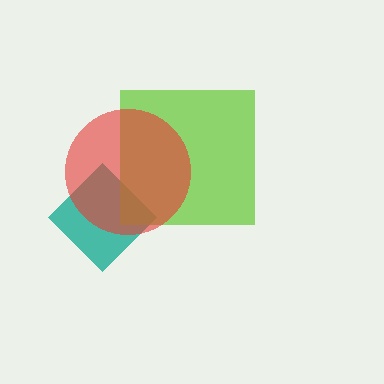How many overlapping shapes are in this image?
There are 3 overlapping shapes in the image.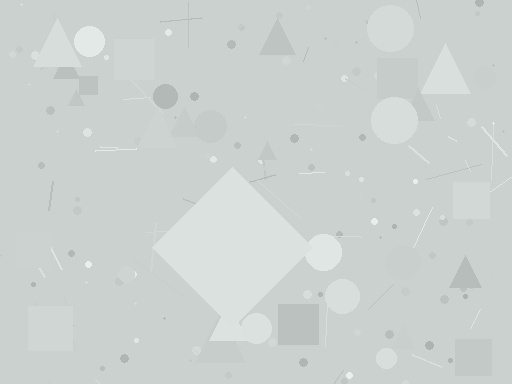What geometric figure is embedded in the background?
A diamond is embedded in the background.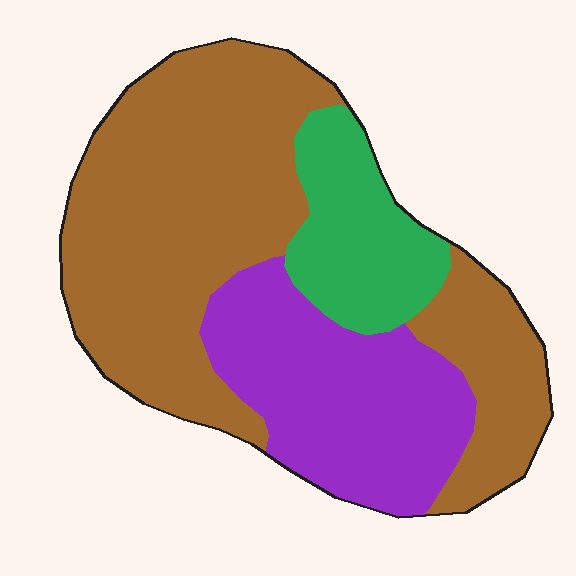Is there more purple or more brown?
Brown.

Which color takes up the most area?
Brown, at roughly 55%.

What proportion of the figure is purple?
Purple takes up about one quarter (1/4) of the figure.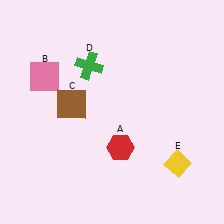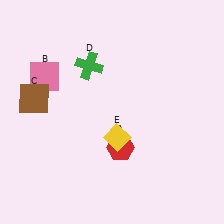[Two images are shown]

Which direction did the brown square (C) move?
The brown square (C) moved left.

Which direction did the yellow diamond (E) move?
The yellow diamond (E) moved left.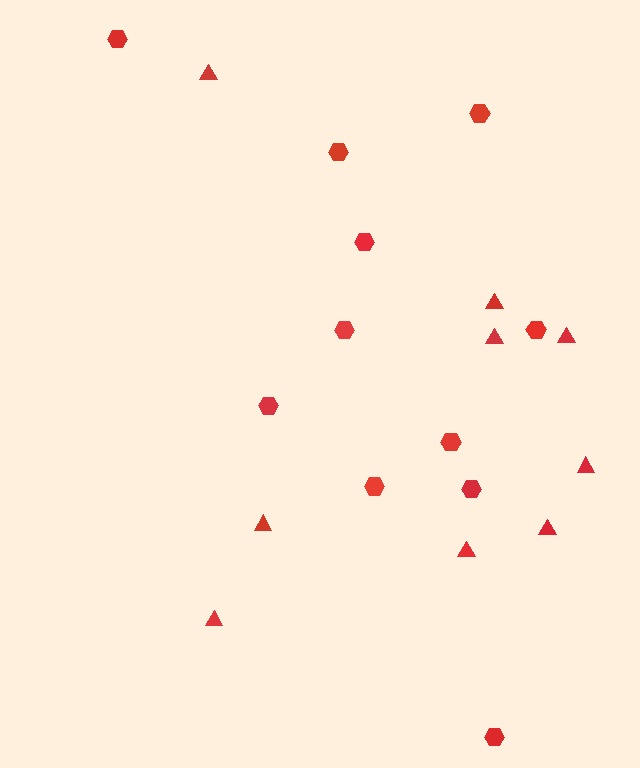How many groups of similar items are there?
There are 2 groups: one group of triangles (9) and one group of hexagons (11).